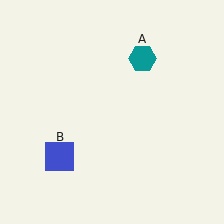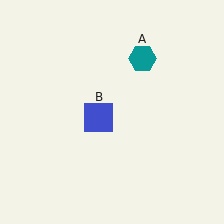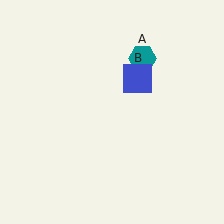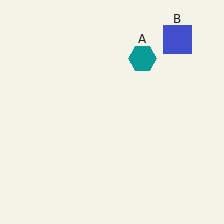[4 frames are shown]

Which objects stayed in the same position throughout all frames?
Teal hexagon (object A) remained stationary.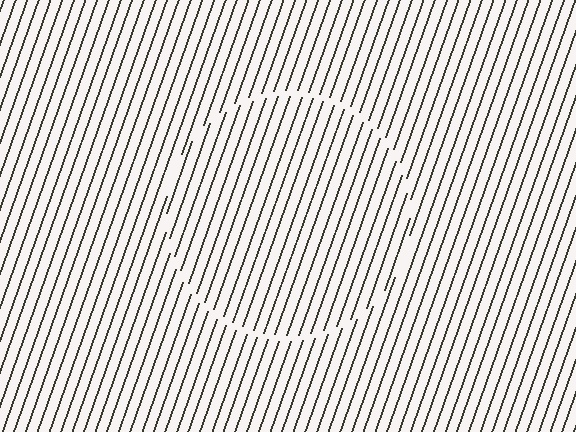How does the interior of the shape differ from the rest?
The interior of the shape contains the same grating, shifted by half a period — the contour is defined by the phase discontinuity where line-ends from the inner and outer gratings abut.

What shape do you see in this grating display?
An illusory circle. The interior of the shape contains the same grating, shifted by half a period — the contour is defined by the phase discontinuity where line-ends from the inner and outer gratings abut.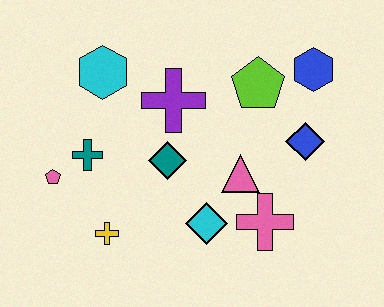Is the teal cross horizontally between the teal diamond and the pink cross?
No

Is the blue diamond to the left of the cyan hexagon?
No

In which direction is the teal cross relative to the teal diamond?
The teal cross is to the left of the teal diamond.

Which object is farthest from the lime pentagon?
The pink pentagon is farthest from the lime pentagon.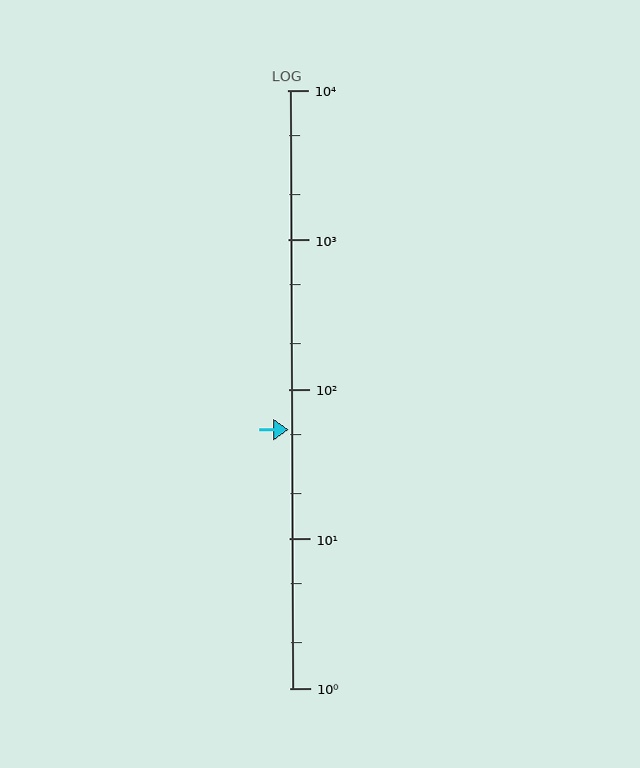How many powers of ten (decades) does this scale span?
The scale spans 4 decades, from 1 to 10000.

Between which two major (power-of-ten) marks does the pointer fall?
The pointer is between 10 and 100.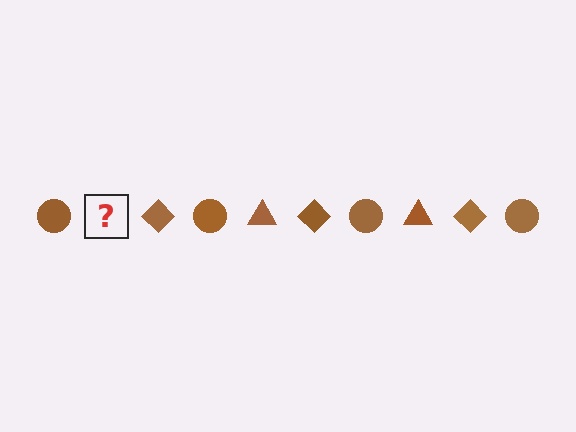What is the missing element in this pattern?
The missing element is a brown triangle.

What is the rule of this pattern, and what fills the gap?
The rule is that the pattern cycles through circle, triangle, diamond shapes in brown. The gap should be filled with a brown triangle.